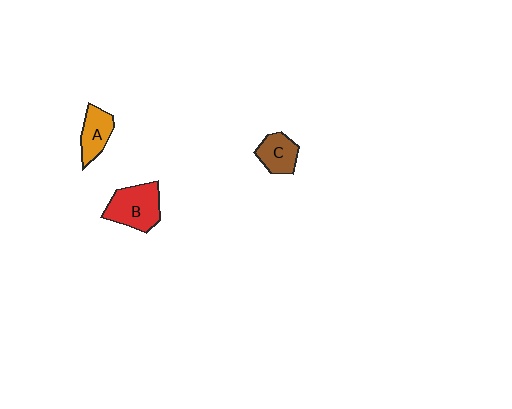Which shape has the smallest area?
Shape C (brown).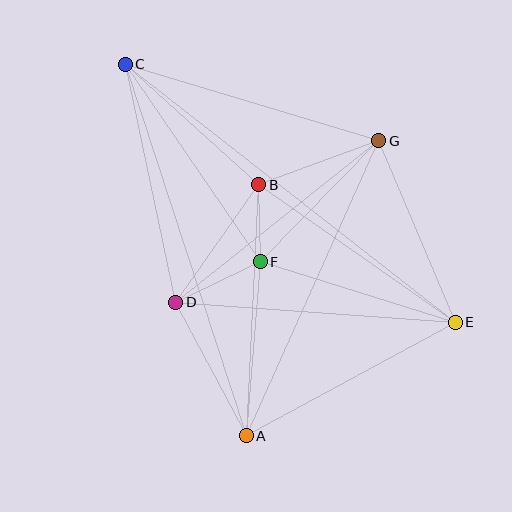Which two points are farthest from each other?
Points C and E are farthest from each other.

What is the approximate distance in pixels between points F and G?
The distance between F and G is approximately 170 pixels.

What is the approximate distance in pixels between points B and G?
The distance between B and G is approximately 128 pixels.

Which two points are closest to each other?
Points B and F are closest to each other.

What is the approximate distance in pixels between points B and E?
The distance between B and E is approximately 240 pixels.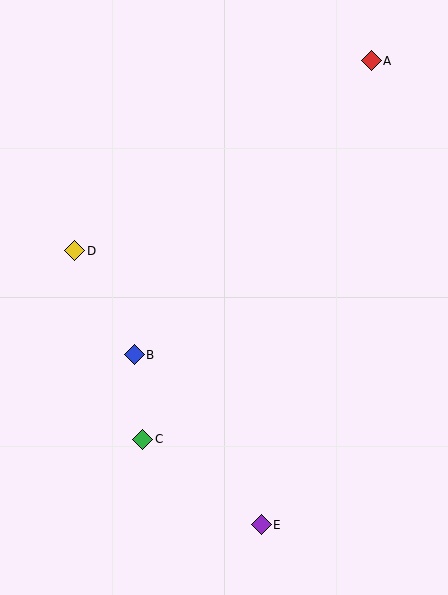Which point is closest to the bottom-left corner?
Point C is closest to the bottom-left corner.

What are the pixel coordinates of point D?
Point D is at (75, 251).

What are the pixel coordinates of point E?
Point E is at (261, 525).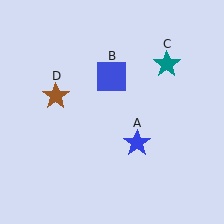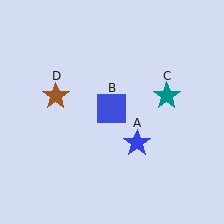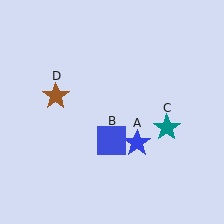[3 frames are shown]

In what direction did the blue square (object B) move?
The blue square (object B) moved down.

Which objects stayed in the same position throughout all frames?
Blue star (object A) and brown star (object D) remained stationary.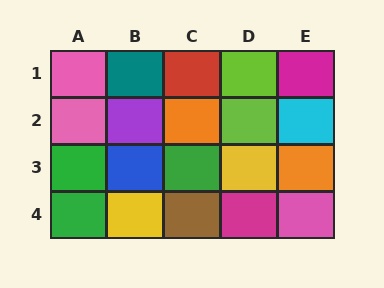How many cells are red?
1 cell is red.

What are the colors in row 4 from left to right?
Green, yellow, brown, magenta, pink.